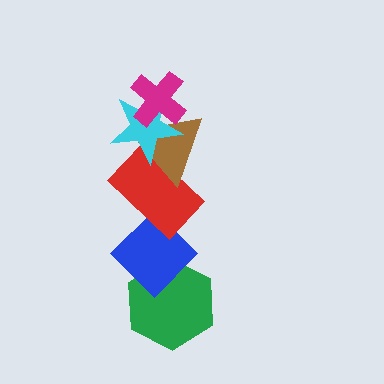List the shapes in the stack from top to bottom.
From top to bottom: the magenta cross, the cyan star, the brown triangle, the red rectangle, the blue diamond, the green hexagon.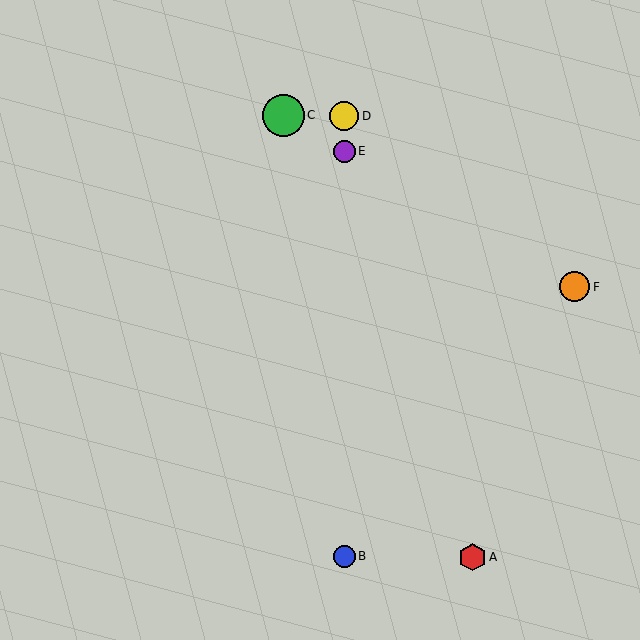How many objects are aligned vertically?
3 objects (B, D, E) are aligned vertically.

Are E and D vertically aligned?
Yes, both are at x≈344.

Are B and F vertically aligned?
No, B is at x≈344 and F is at x≈575.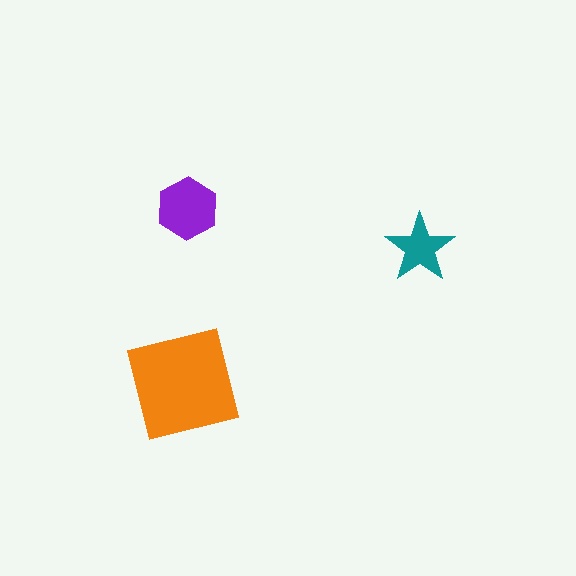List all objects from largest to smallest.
The orange square, the purple hexagon, the teal star.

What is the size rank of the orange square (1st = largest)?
1st.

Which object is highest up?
The purple hexagon is topmost.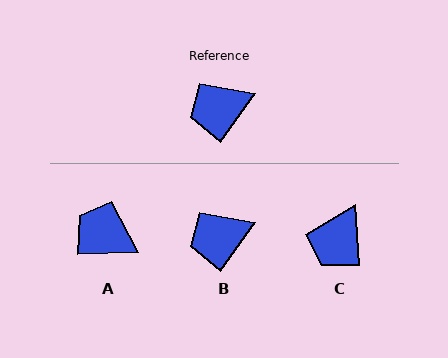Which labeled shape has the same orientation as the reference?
B.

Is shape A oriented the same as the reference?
No, it is off by about 52 degrees.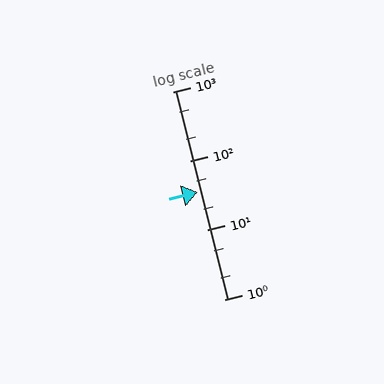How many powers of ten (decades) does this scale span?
The scale spans 3 decades, from 1 to 1000.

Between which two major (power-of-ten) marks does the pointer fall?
The pointer is between 10 and 100.